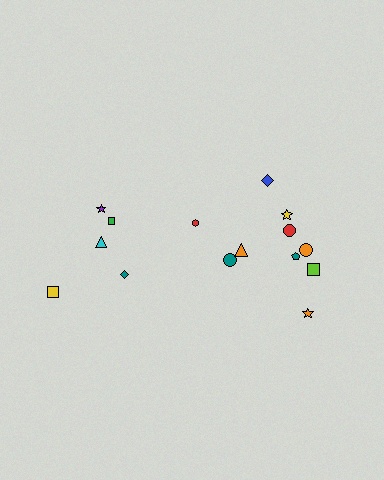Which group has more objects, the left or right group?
The right group.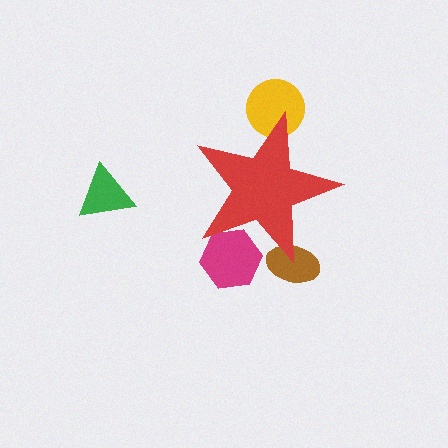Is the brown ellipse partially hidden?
Yes, the brown ellipse is partially hidden behind the red star.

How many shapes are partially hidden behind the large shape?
3 shapes are partially hidden.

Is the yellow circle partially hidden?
Yes, the yellow circle is partially hidden behind the red star.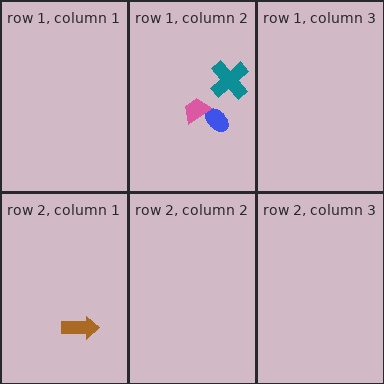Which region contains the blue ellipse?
The row 1, column 2 region.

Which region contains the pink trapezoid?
The row 1, column 2 region.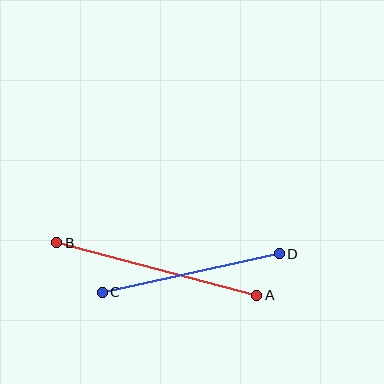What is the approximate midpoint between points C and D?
The midpoint is at approximately (191, 273) pixels.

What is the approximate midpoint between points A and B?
The midpoint is at approximately (157, 269) pixels.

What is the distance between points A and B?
The distance is approximately 207 pixels.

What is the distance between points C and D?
The distance is approximately 181 pixels.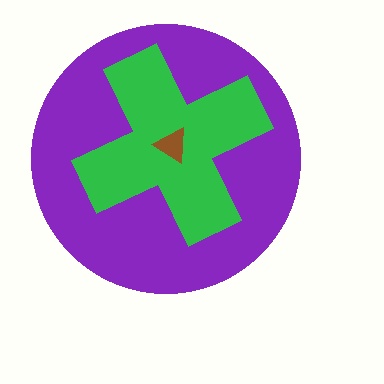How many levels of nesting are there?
3.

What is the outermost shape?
The purple circle.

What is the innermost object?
The brown triangle.